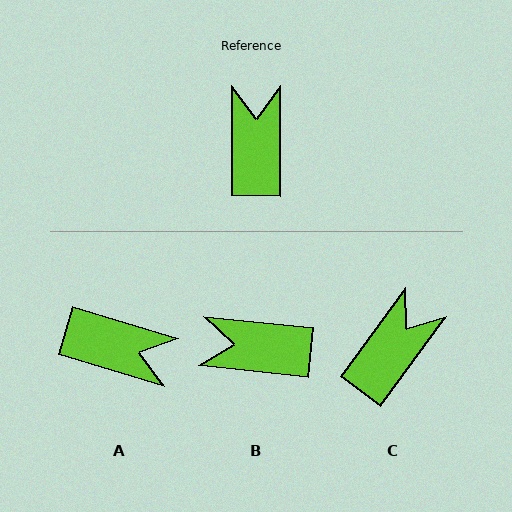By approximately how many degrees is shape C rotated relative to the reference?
Approximately 36 degrees clockwise.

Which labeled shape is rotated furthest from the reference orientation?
A, about 107 degrees away.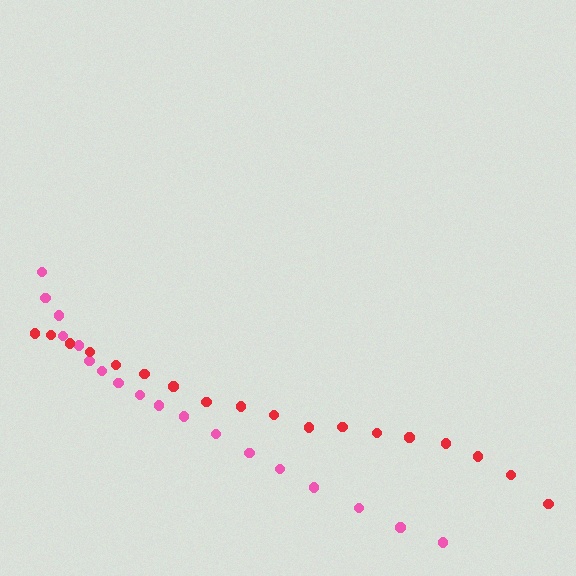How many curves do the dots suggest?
There are 2 distinct paths.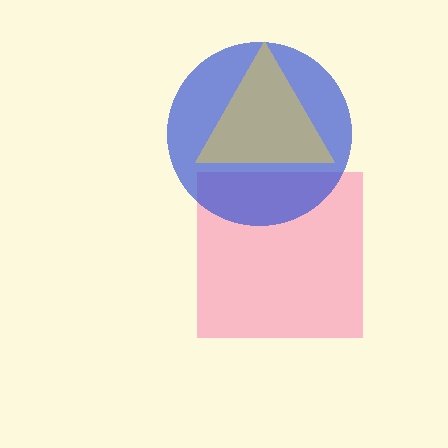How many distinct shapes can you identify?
There are 3 distinct shapes: a pink square, a blue circle, a yellow triangle.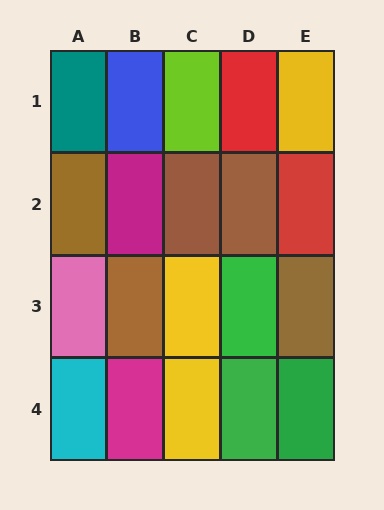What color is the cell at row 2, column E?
Red.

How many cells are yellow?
3 cells are yellow.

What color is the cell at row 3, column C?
Yellow.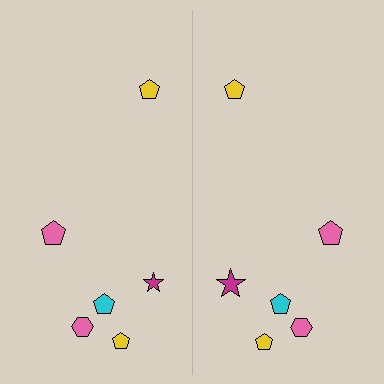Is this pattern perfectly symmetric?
No, the pattern is not perfectly symmetric. The magenta star on the right side has a different size than its mirror counterpart.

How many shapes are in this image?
There are 12 shapes in this image.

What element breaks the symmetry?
The magenta star on the right side has a different size than its mirror counterpart.